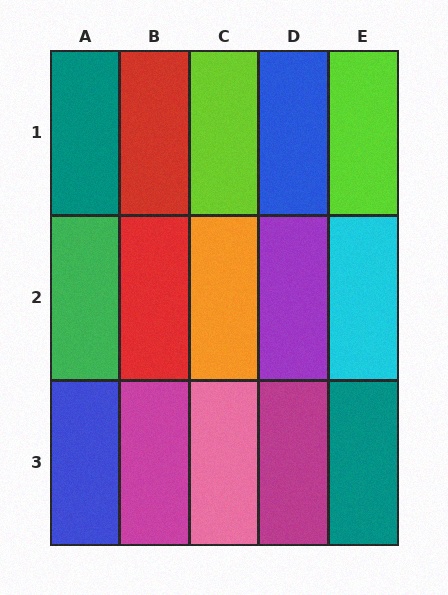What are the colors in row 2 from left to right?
Green, red, orange, purple, cyan.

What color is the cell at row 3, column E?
Teal.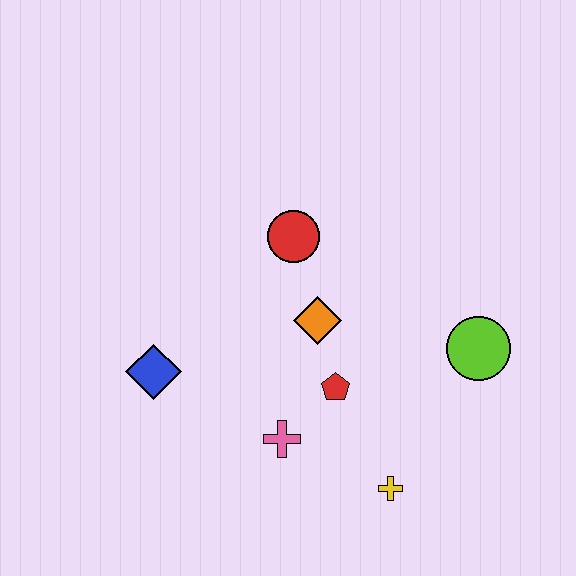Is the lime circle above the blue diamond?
Yes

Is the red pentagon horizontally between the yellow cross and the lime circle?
No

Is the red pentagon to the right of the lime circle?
No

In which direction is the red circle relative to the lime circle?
The red circle is to the left of the lime circle.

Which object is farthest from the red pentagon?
The blue diamond is farthest from the red pentagon.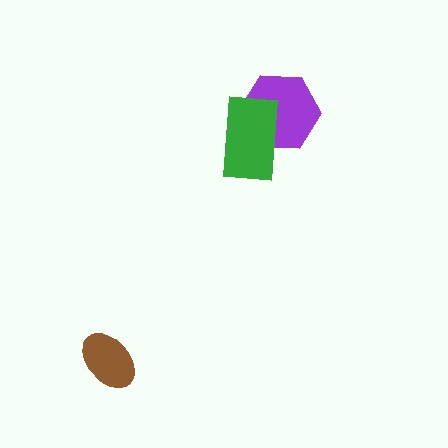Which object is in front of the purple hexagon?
The green rectangle is in front of the purple hexagon.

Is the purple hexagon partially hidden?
Yes, it is partially covered by another shape.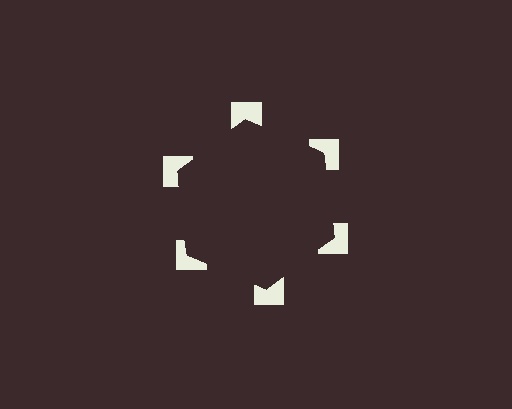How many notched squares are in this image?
There are 6 — one at each vertex of the illusory hexagon.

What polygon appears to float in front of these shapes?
An illusory hexagon — its edges are inferred from the aligned wedge cuts in the notched squares, not physically drawn.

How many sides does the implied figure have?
6 sides.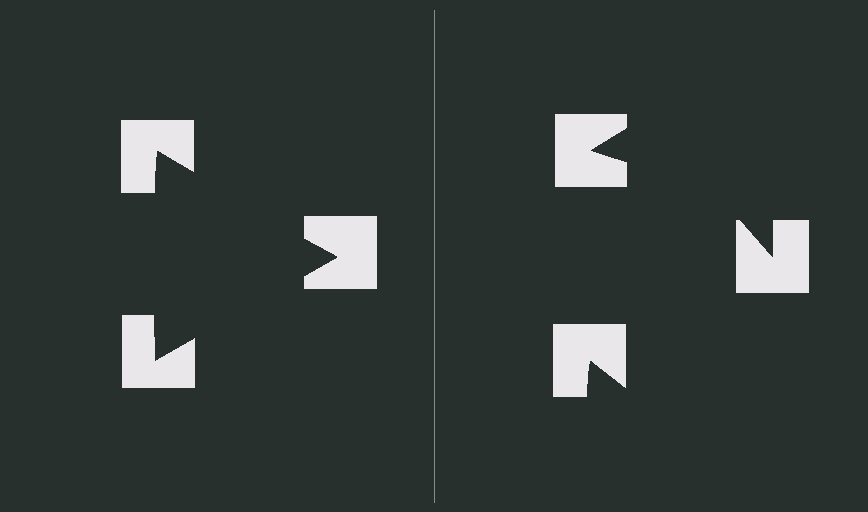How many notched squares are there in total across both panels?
6 — 3 on each side.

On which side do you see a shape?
An illusory triangle appears on the left side. On the right side the wedge cuts are rotated, so no coherent shape forms.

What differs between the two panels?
The notched squares are positioned identically on both sides; only the wedge orientations differ. On the left they align to a triangle; on the right they are misaligned.